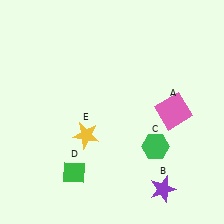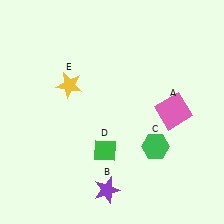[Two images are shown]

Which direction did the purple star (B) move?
The purple star (B) moved left.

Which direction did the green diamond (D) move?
The green diamond (D) moved right.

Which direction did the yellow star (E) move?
The yellow star (E) moved up.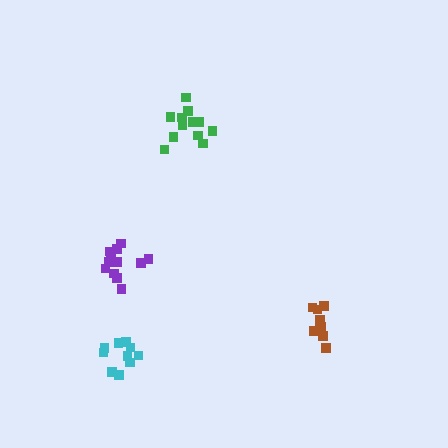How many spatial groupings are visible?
There are 4 spatial groupings.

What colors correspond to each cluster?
The clusters are colored: brown, cyan, purple, green.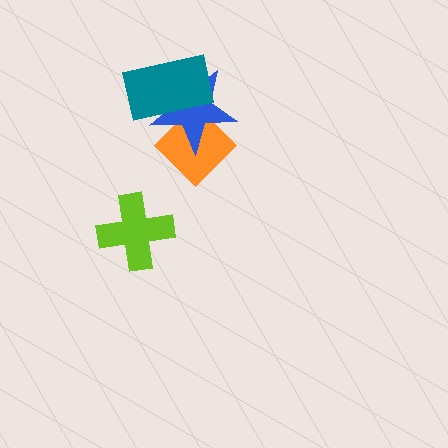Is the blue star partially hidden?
Yes, it is partially covered by another shape.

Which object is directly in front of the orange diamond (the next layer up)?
The blue star is directly in front of the orange diamond.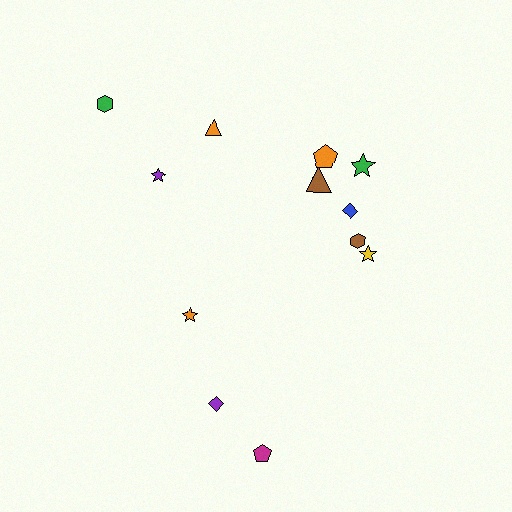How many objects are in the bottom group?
There are 3 objects.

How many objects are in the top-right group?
There are 6 objects.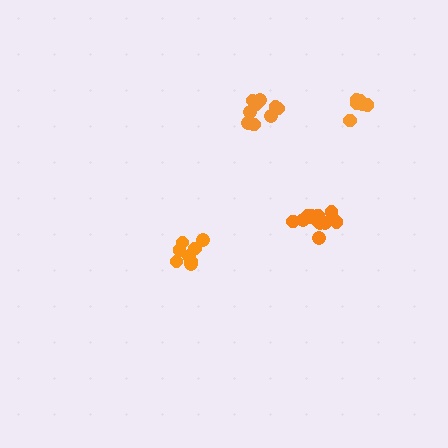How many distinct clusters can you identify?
There are 4 distinct clusters.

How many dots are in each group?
Group 1: 8 dots, Group 2: 9 dots, Group 3: 13 dots, Group 4: 7 dots (37 total).